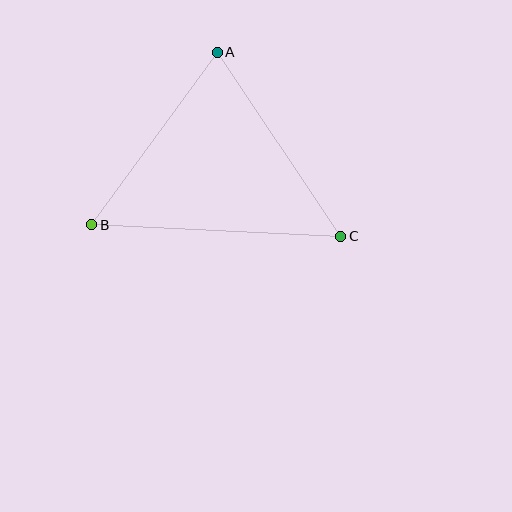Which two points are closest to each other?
Points A and B are closest to each other.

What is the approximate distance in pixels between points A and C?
The distance between A and C is approximately 221 pixels.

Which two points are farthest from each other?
Points B and C are farthest from each other.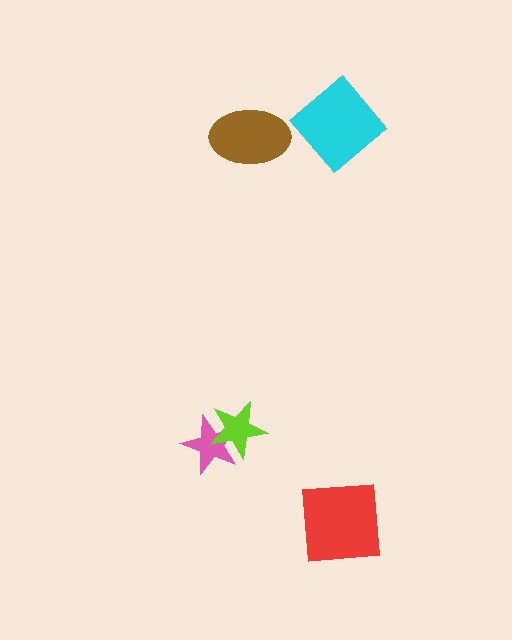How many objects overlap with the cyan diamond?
0 objects overlap with the cyan diamond.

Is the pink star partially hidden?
Yes, it is partially covered by another shape.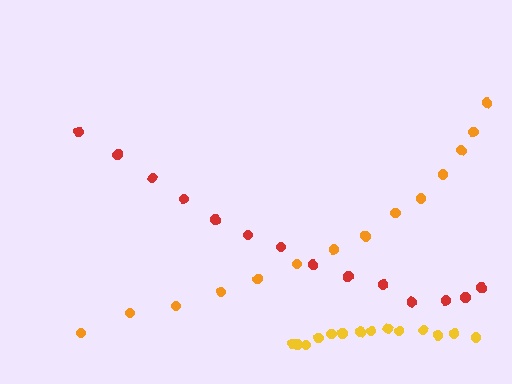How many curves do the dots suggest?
There are 3 distinct paths.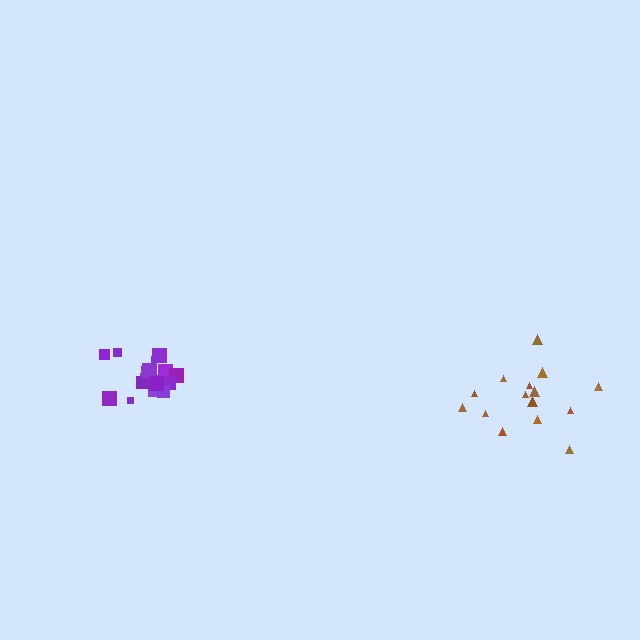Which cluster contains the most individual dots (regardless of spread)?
Purple (18).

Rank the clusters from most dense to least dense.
purple, brown.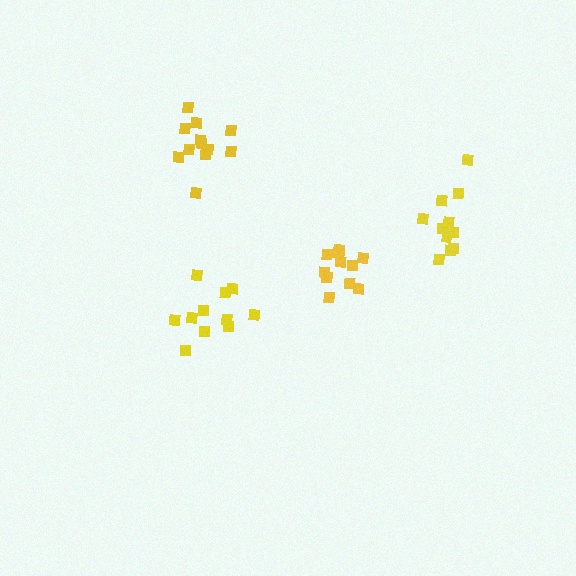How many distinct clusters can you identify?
There are 4 distinct clusters.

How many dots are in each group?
Group 1: 11 dots, Group 2: 11 dots, Group 3: 12 dots, Group 4: 11 dots (45 total).